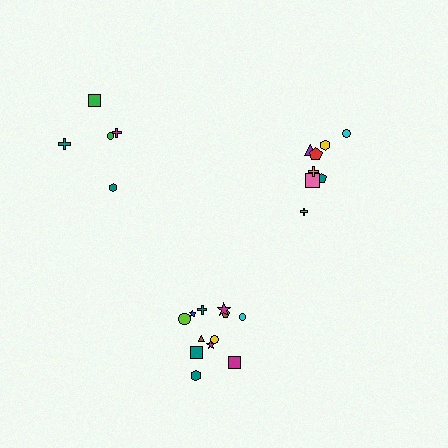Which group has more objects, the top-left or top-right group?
The top-right group.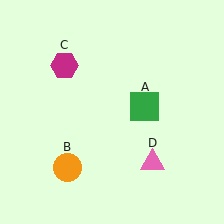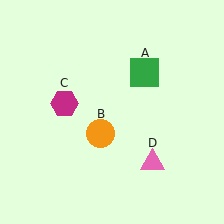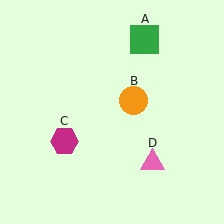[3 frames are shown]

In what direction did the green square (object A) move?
The green square (object A) moved up.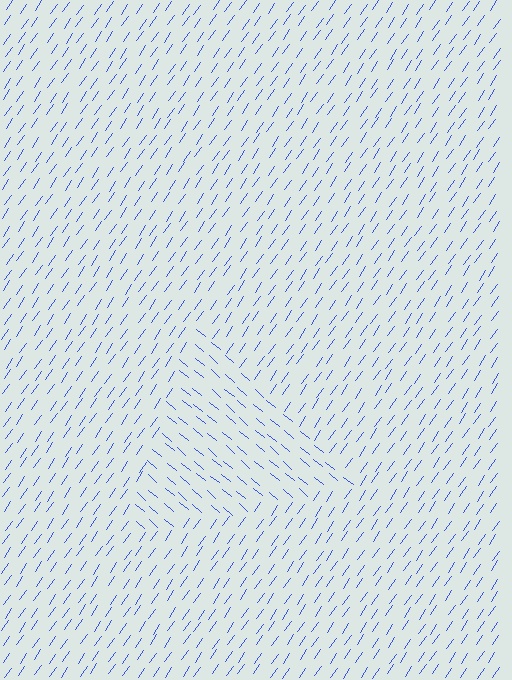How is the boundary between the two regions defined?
The boundary is defined purely by a change in line orientation (approximately 84 degrees difference). All lines are the same color and thickness.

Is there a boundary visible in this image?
Yes, there is a texture boundary formed by a change in line orientation.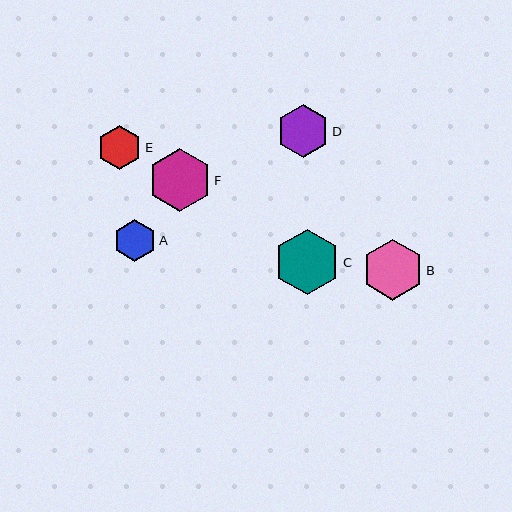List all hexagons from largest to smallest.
From largest to smallest: C, F, B, D, E, A.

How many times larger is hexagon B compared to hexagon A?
Hexagon B is approximately 1.4 times the size of hexagon A.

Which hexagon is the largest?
Hexagon C is the largest with a size of approximately 66 pixels.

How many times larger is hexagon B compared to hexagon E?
Hexagon B is approximately 1.4 times the size of hexagon E.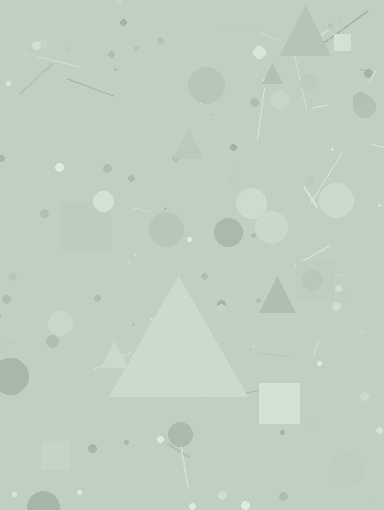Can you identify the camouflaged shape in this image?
The camouflaged shape is a triangle.